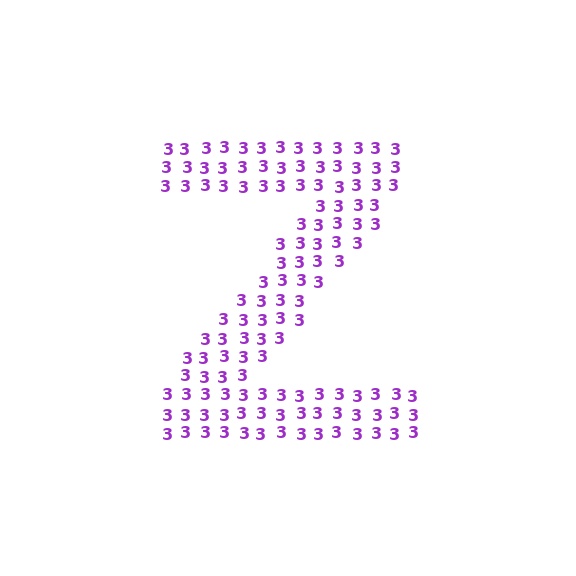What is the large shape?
The large shape is the letter Z.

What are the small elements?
The small elements are digit 3's.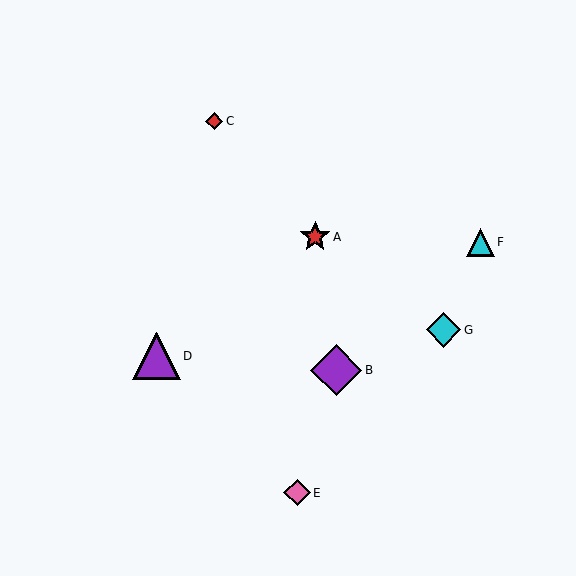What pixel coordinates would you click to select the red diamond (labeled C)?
Click at (214, 121) to select the red diamond C.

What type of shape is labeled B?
Shape B is a purple diamond.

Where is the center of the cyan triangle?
The center of the cyan triangle is at (481, 242).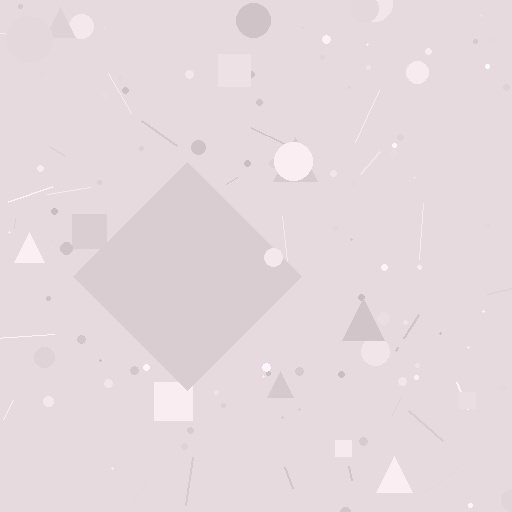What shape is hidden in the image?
A diamond is hidden in the image.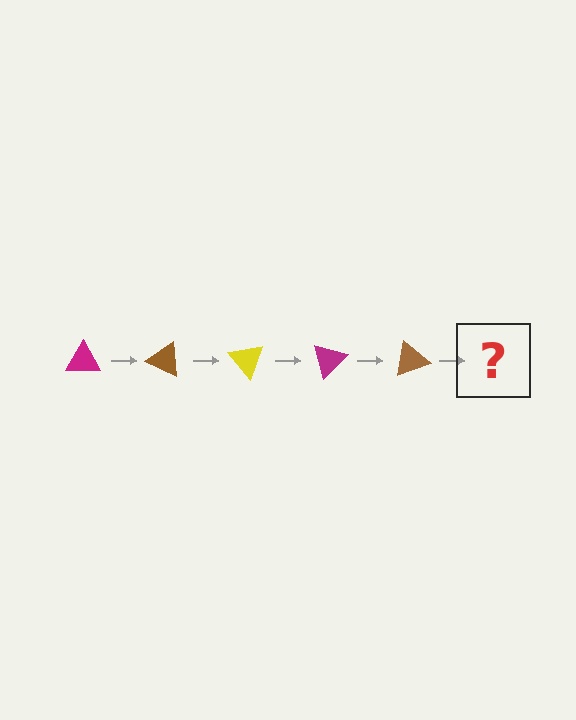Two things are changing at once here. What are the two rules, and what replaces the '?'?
The two rules are that it rotates 25 degrees each step and the color cycles through magenta, brown, and yellow. The '?' should be a yellow triangle, rotated 125 degrees from the start.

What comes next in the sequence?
The next element should be a yellow triangle, rotated 125 degrees from the start.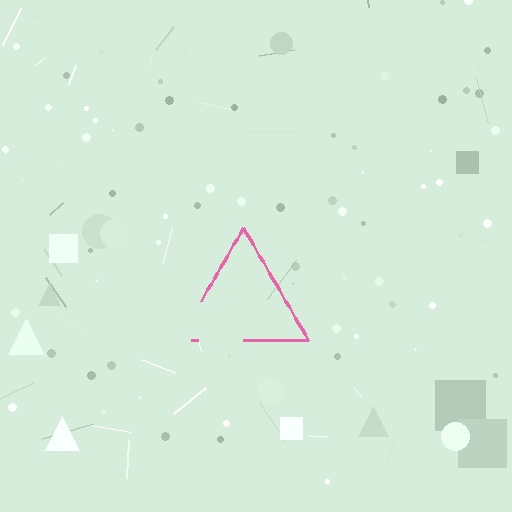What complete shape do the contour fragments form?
The contour fragments form a triangle.